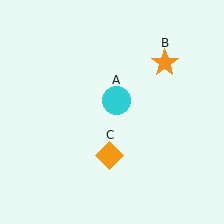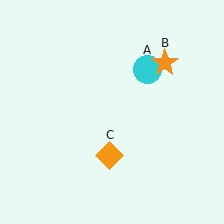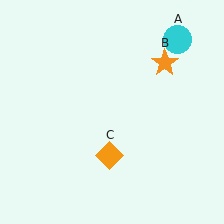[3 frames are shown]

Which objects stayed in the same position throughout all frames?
Orange star (object B) and orange diamond (object C) remained stationary.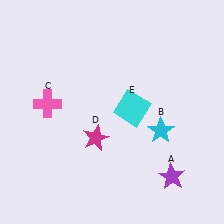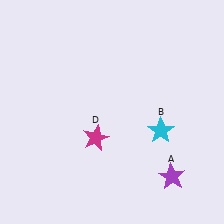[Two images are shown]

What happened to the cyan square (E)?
The cyan square (E) was removed in Image 2. It was in the top-right area of Image 1.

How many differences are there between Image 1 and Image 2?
There are 2 differences between the two images.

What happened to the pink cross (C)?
The pink cross (C) was removed in Image 2. It was in the top-left area of Image 1.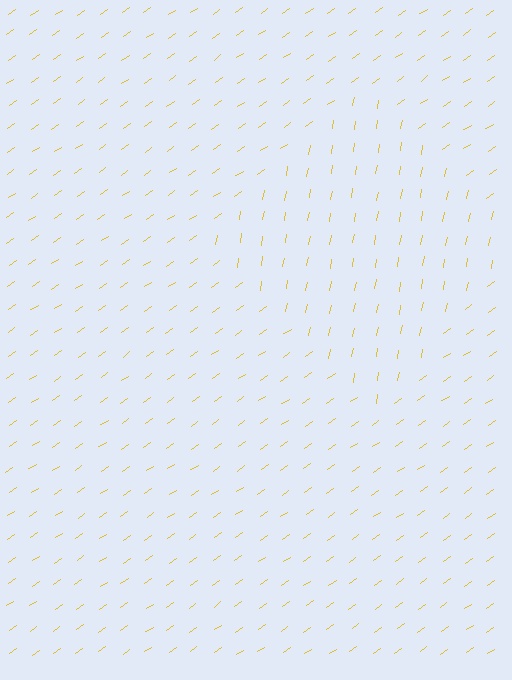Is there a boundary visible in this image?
Yes, there is a texture boundary formed by a change in line orientation.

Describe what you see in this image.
The image is filled with small yellow line segments. A diamond region in the image has lines oriented differently from the surrounding lines, creating a visible texture boundary.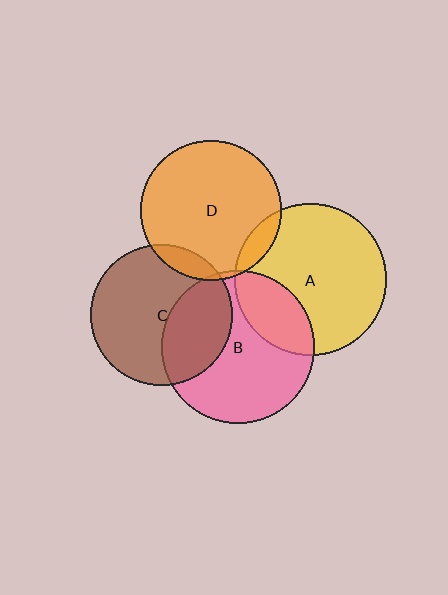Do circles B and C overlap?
Yes.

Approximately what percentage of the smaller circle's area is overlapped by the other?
Approximately 35%.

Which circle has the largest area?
Circle B (pink).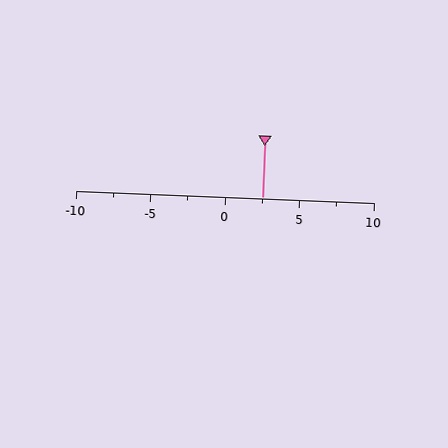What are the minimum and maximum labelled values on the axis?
The axis runs from -10 to 10.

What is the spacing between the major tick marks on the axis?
The major ticks are spaced 5 apart.